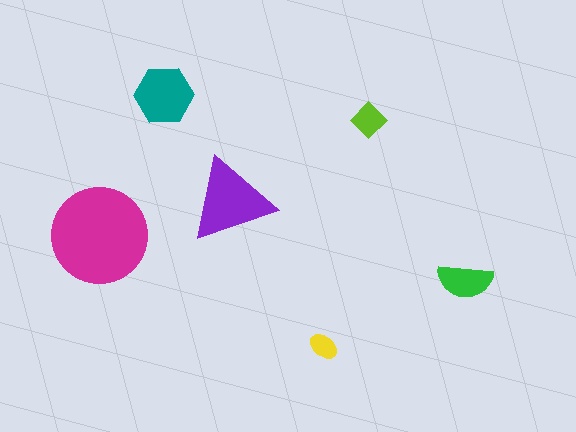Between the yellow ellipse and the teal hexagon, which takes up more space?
The teal hexagon.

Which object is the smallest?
The yellow ellipse.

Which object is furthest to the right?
The green semicircle is rightmost.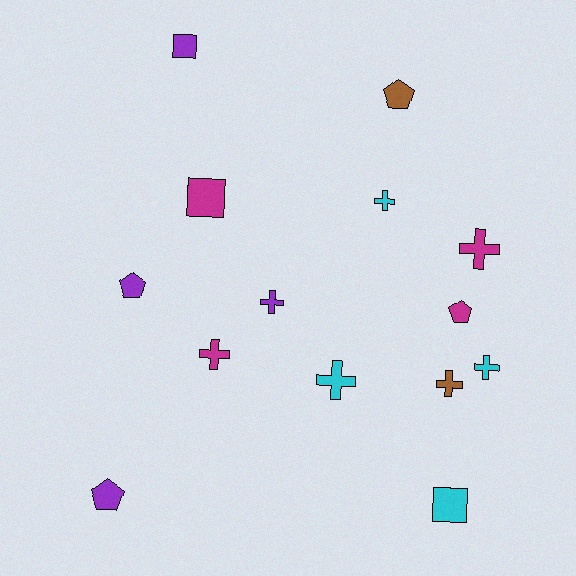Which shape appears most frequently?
Cross, with 7 objects.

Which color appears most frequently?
Magenta, with 4 objects.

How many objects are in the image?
There are 14 objects.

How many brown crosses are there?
There is 1 brown cross.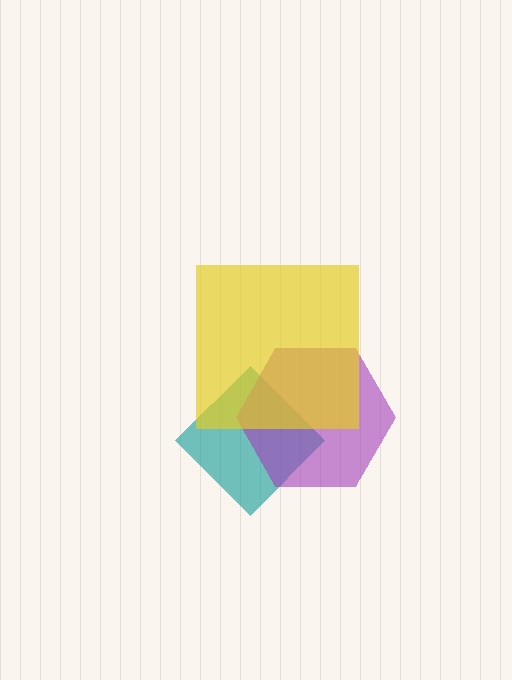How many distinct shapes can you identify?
There are 3 distinct shapes: a teal diamond, a purple hexagon, a yellow square.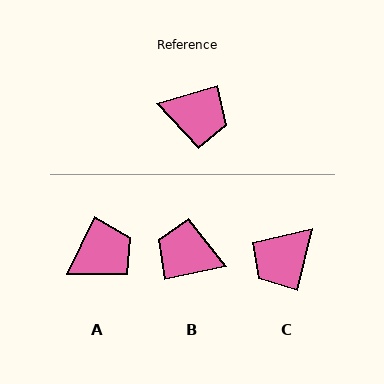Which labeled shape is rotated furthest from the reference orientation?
B, about 176 degrees away.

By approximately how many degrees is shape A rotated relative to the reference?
Approximately 47 degrees counter-clockwise.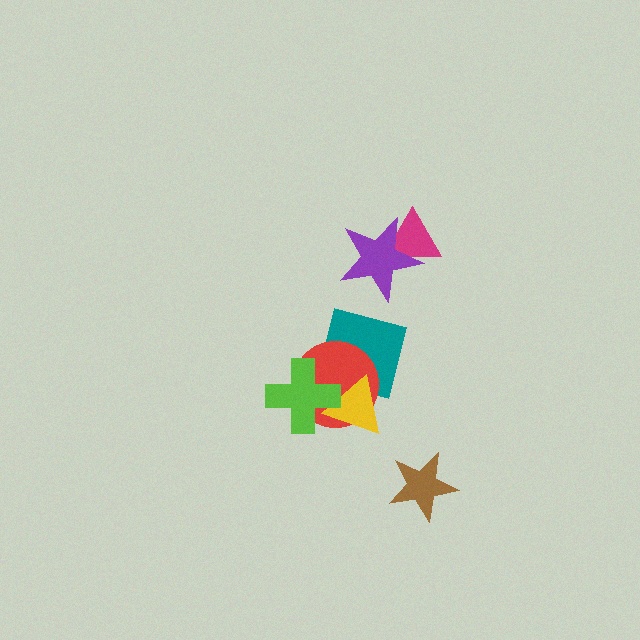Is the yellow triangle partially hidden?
Yes, it is partially covered by another shape.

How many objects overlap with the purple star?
1 object overlaps with the purple star.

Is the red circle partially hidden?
Yes, it is partially covered by another shape.